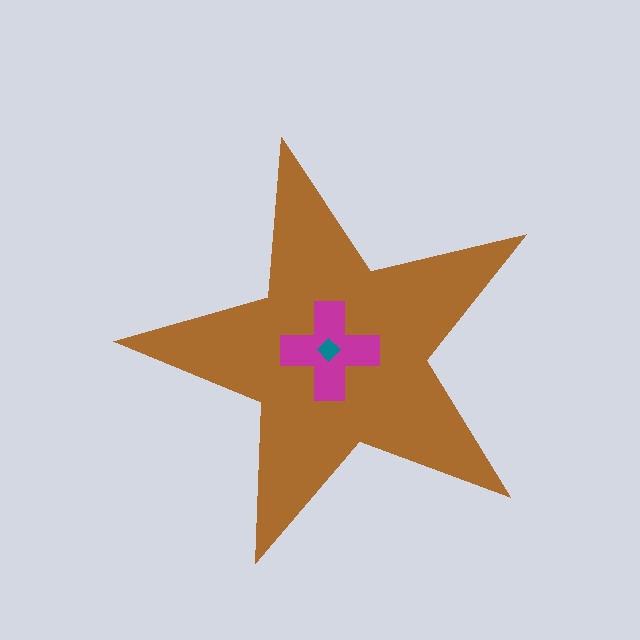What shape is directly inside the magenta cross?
The teal diamond.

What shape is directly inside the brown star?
The magenta cross.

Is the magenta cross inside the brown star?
Yes.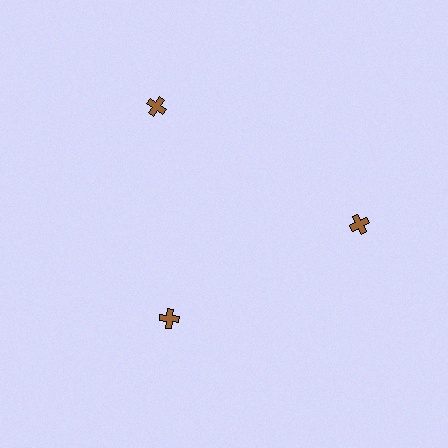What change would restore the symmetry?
The symmetry would be restored by moving it outward, back onto the ring so that all 3 crosses sit at equal angles and equal distance from the center.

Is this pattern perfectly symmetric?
No. The 3 brown crosses are arranged in a ring, but one element near the 7 o'clock position is pulled inward toward the center, breaking the 3-fold rotational symmetry.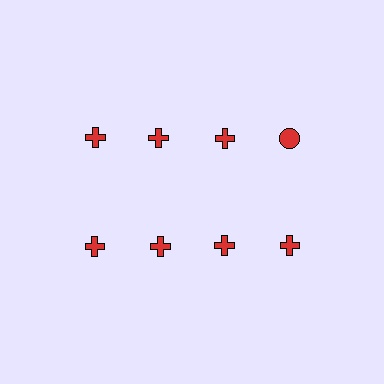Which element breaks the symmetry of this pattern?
The red circle in the top row, second from right column breaks the symmetry. All other shapes are red crosses.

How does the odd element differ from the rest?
It has a different shape: circle instead of cross.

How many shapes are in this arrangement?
There are 8 shapes arranged in a grid pattern.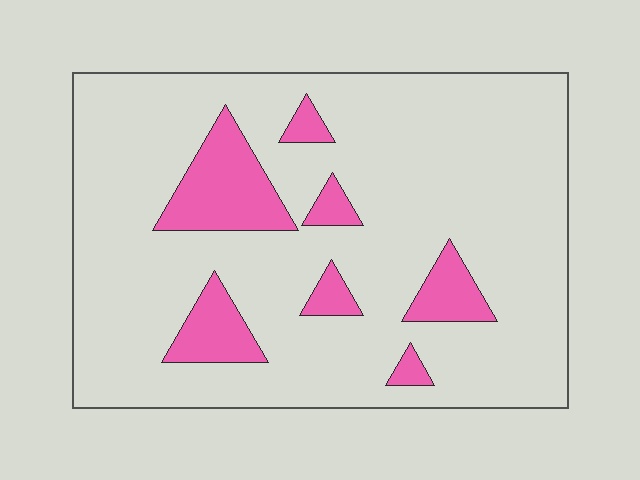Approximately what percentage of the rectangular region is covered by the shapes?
Approximately 15%.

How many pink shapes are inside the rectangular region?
7.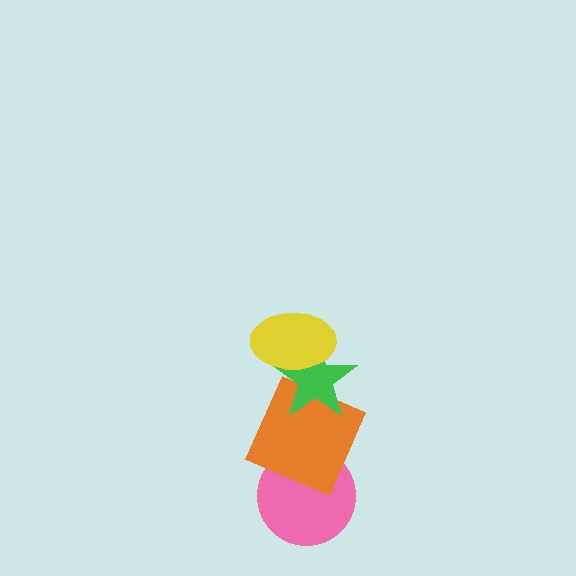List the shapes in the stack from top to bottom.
From top to bottom: the yellow ellipse, the green star, the orange square, the pink circle.